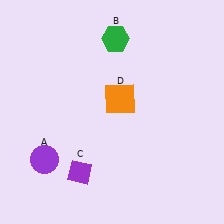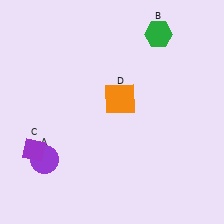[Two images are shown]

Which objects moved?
The objects that moved are: the green hexagon (B), the purple diamond (C).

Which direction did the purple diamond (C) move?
The purple diamond (C) moved left.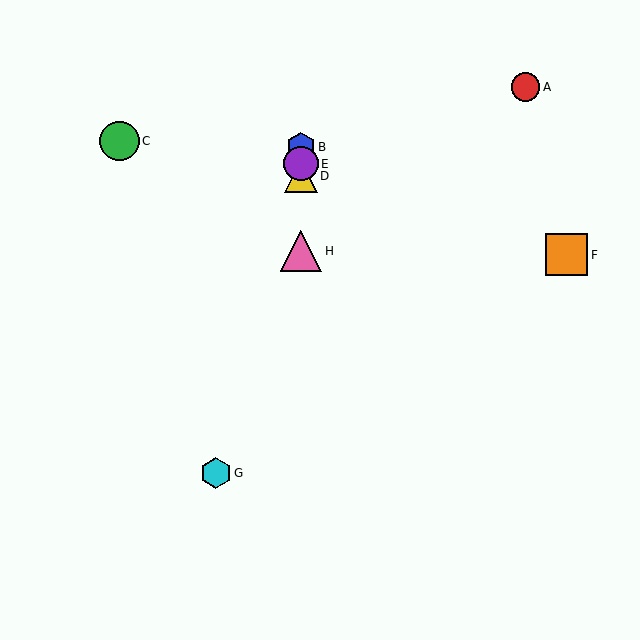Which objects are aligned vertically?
Objects B, D, E, H are aligned vertically.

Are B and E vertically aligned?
Yes, both are at x≈301.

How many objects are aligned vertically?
4 objects (B, D, E, H) are aligned vertically.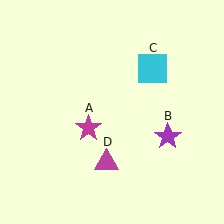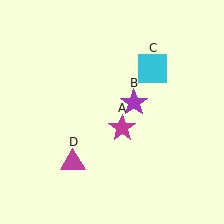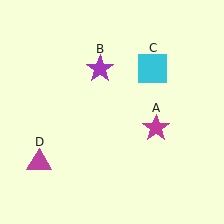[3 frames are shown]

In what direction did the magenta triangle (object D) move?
The magenta triangle (object D) moved left.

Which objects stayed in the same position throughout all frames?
Cyan square (object C) remained stationary.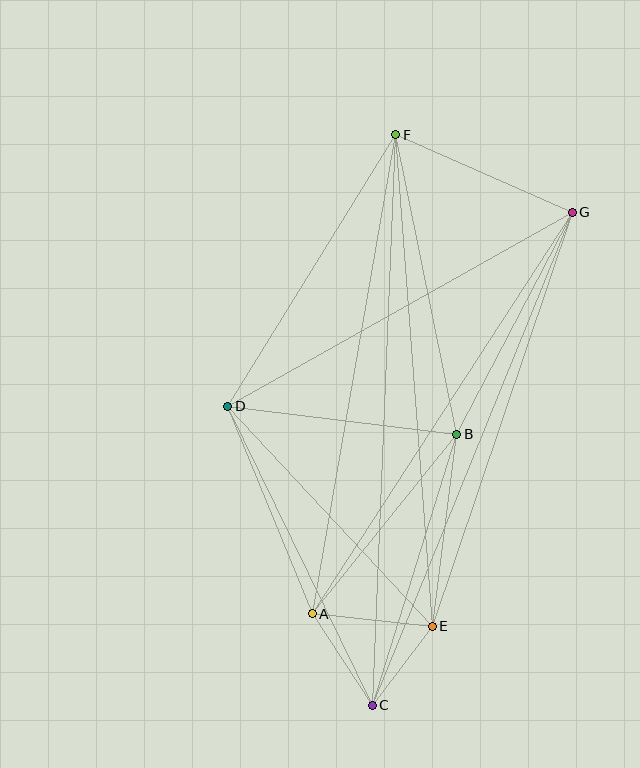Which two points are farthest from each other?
Points C and F are farthest from each other.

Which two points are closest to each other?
Points C and E are closest to each other.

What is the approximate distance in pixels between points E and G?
The distance between E and G is approximately 437 pixels.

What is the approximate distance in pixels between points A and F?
The distance between A and F is approximately 486 pixels.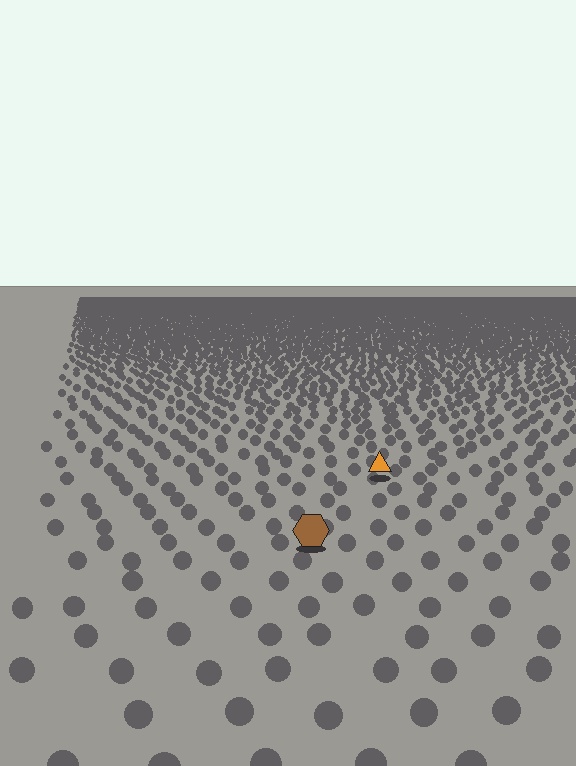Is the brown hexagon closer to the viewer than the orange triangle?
Yes. The brown hexagon is closer — you can tell from the texture gradient: the ground texture is coarser near it.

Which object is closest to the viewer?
The brown hexagon is closest. The texture marks near it are larger and more spread out.